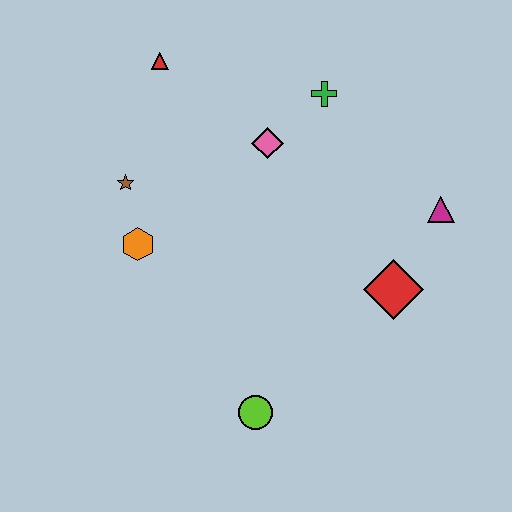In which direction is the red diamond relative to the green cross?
The red diamond is below the green cross.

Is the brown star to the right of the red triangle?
No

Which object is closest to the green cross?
The pink diamond is closest to the green cross.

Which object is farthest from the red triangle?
The lime circle is farthest from the red triangle.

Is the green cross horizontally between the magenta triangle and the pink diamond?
Yes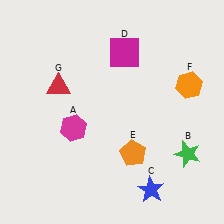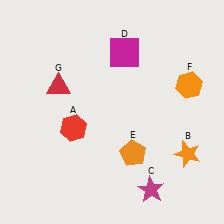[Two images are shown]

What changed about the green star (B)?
In Image 1, B is green. In Image 2, it changed to orange.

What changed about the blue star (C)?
In Image 1, C is blue. In Image 2, it changed to magenta.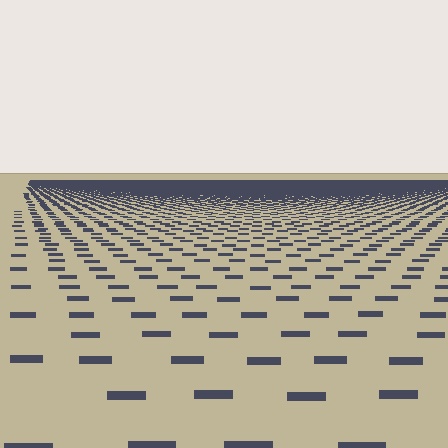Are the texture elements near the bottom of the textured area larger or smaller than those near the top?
Larger. Near the bottom, elements are closer to the viewer and appear at a bigger on-screen size.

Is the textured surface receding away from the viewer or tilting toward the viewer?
The surface is receding away from the viewer. Texture elements get smaller and denser toward the top.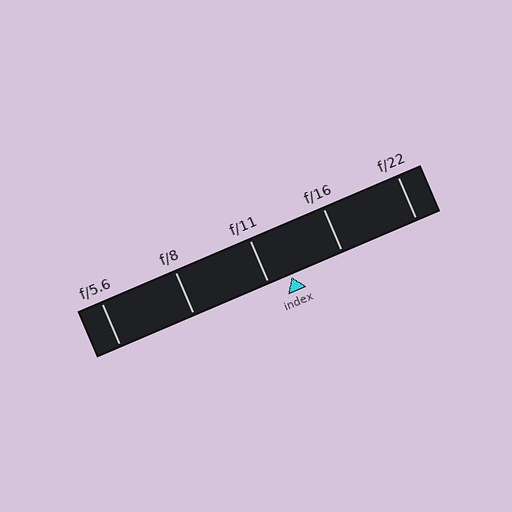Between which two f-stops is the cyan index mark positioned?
The index mark is between f/11 and f/16.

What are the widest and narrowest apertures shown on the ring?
The widest aperture shown is f/5.6 and the narrowest is f/22.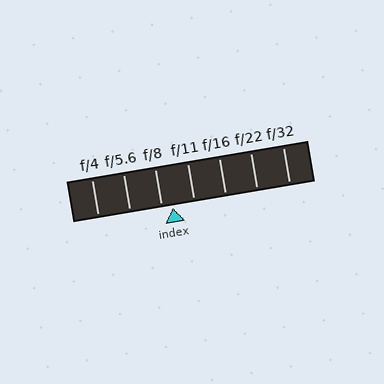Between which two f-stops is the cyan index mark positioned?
The index mark is between f/8 and f/11.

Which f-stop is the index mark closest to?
The index mark is closest to f/8.